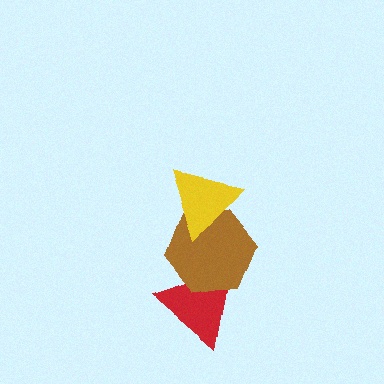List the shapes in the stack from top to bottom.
From top to bottom: the yellow triangle, the brown hexagon, the red triangle.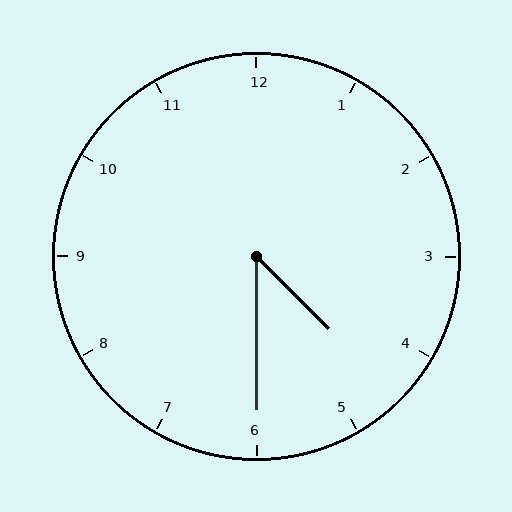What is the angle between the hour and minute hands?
Approximately 45 degrees.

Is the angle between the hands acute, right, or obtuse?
It is acute.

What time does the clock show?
4:30.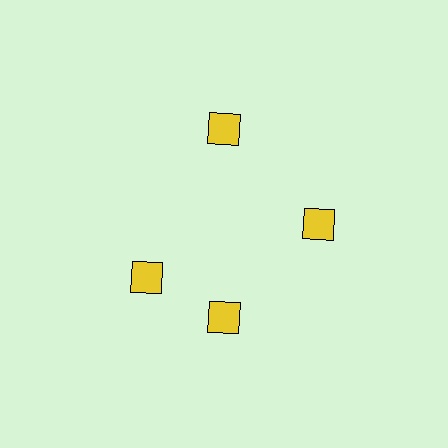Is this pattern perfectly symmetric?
No. The 4 yellow diamonds are arranged in a ring, but one element near the 9 o'clock position is rotated out of alignment along the ring, breaking the 4-fold rotational symmetry.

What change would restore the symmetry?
The symmetry would be restored by rotating it back into even spacing with its neighbors so that all 4 diamonds sit at equal angles and equal distance from the center.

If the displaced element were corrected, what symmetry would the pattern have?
It would have 4-fold rotational symmetry — the pattern would map onto itself every 90 degrees.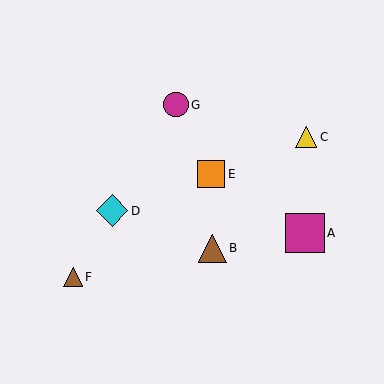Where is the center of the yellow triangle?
The center of the yellow triangle is at (306, 137).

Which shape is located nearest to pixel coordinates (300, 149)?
The yellow triangle (labeled C) at (306, 137) is nearest to that location.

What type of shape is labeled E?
Shape E is an orange square.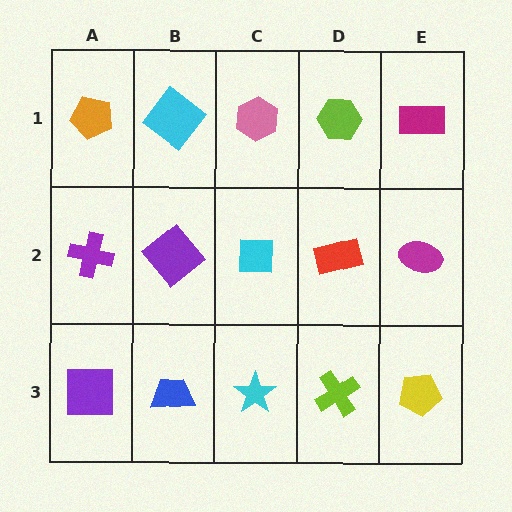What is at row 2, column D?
A red rectangle.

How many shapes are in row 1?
5 shapes.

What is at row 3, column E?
A yellow pentagon.